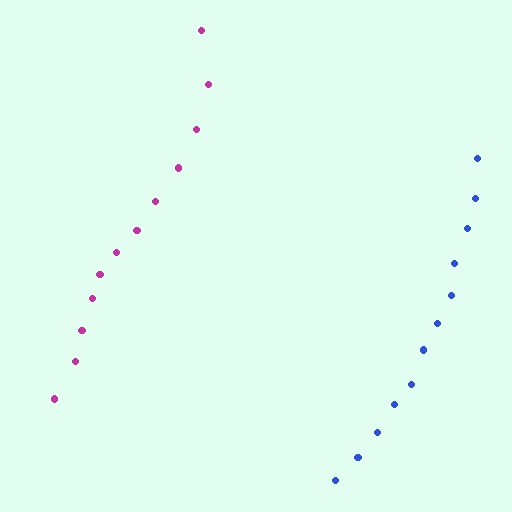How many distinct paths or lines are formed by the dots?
There are 2 distinct paths.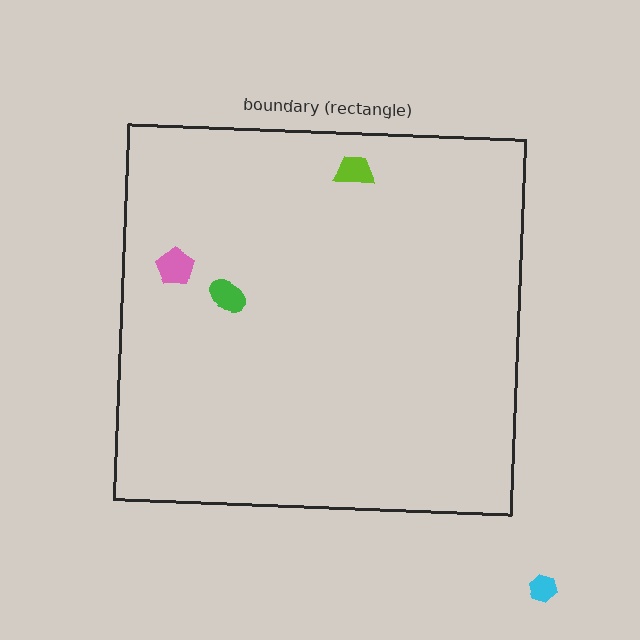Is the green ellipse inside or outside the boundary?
Inside.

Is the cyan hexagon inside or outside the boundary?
Outside.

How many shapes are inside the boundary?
3 inside, 1 outside.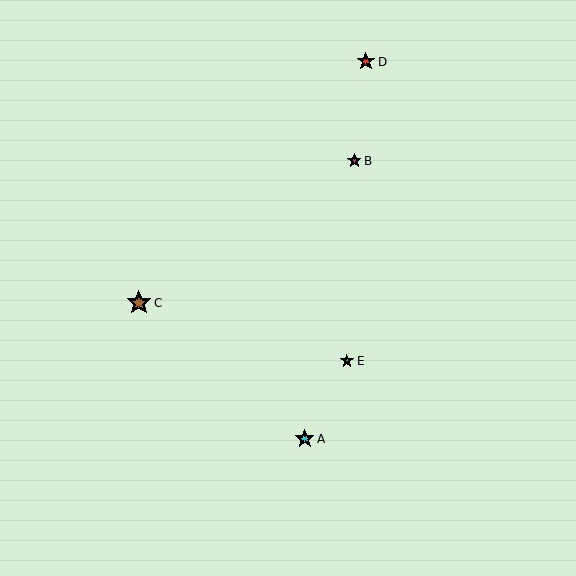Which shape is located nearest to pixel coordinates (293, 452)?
The cyan star (labeled A) at (305, 439) is nearest to that location.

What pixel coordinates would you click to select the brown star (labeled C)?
Click at (139, 303) to select the brown star C.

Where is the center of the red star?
The center of the red star is at (366, 62).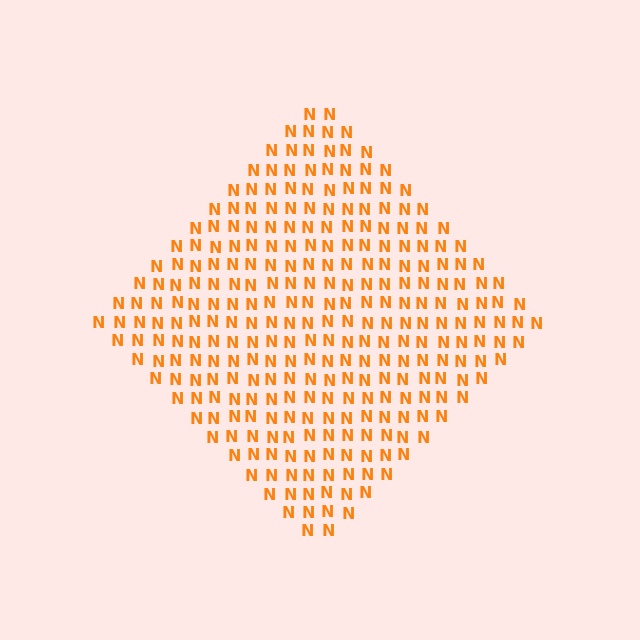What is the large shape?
The large shape is a diamond.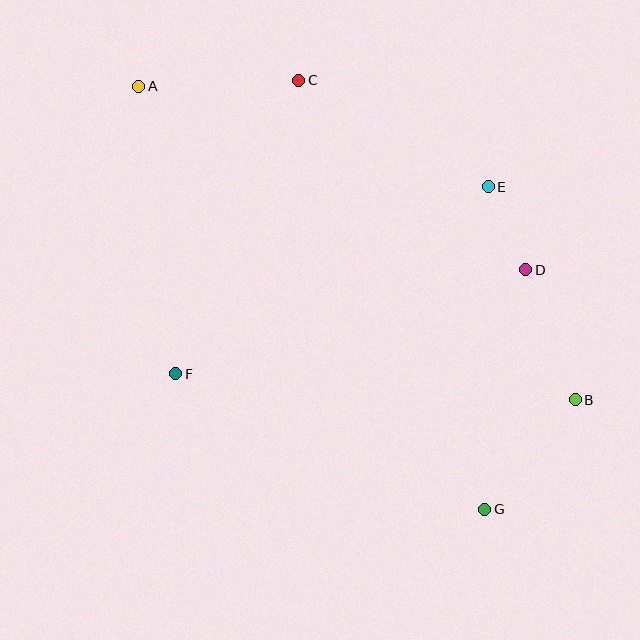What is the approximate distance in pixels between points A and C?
The distance between A and C is approximately 160 pixels.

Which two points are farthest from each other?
Points A and G are farthest from each other.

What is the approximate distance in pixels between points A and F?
The distance between A and F is approximately 290 pixels.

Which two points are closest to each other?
Points D and E are closest to each other.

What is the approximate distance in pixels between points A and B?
The distance between A and B is approximately 537 pixels.